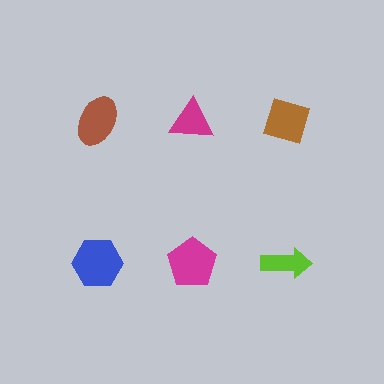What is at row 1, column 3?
A brown diamond.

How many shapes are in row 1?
3 shapes.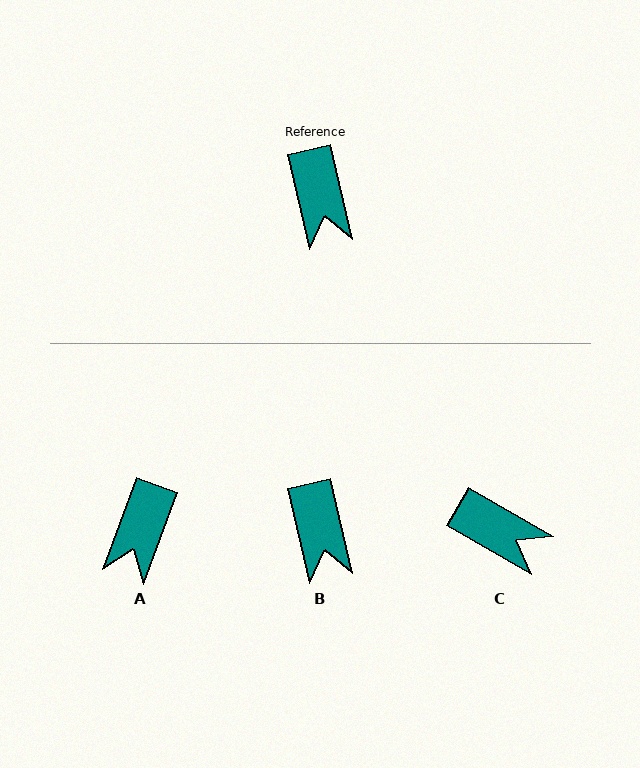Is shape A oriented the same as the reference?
No, it is off by about 33 degrees.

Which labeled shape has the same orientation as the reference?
B.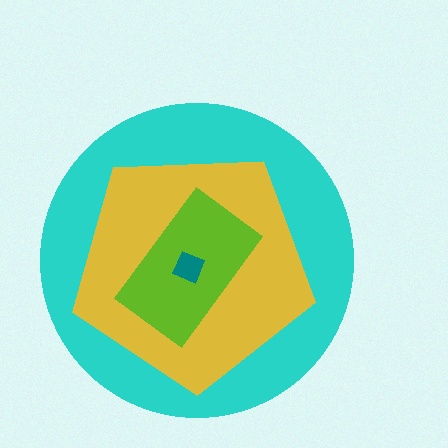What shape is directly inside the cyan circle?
The yellow pentagon.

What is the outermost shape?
The cyan circle.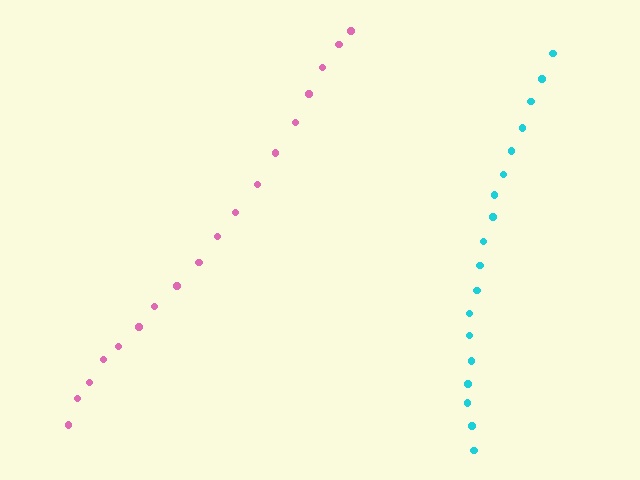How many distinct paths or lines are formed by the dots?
There are 2 distinct paths.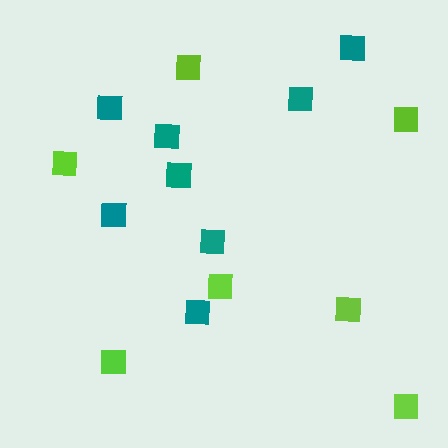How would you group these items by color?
There are 2 groups: one group of lime squares (7) and one group of teal squares (8).